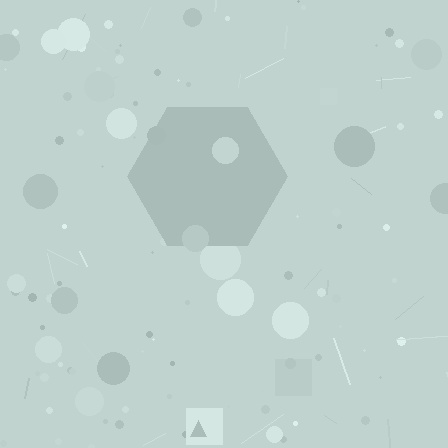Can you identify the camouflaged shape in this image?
The camouflaged shape is a hexagon.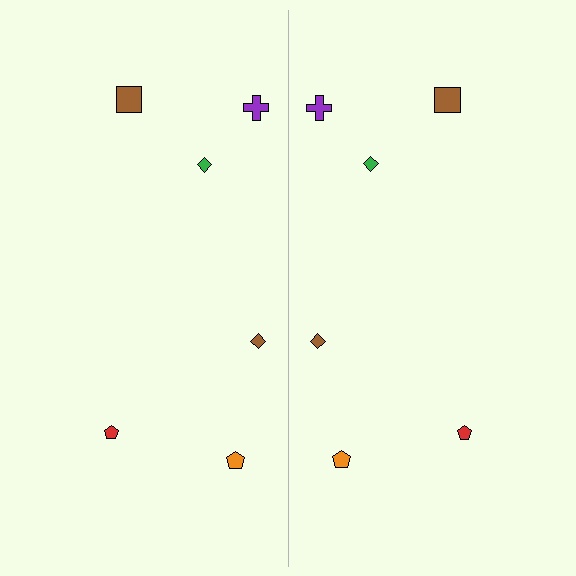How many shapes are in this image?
There are 12 shapes in this image.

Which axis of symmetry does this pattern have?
The pattern has a vertical axis of symmetry running through the center of the image.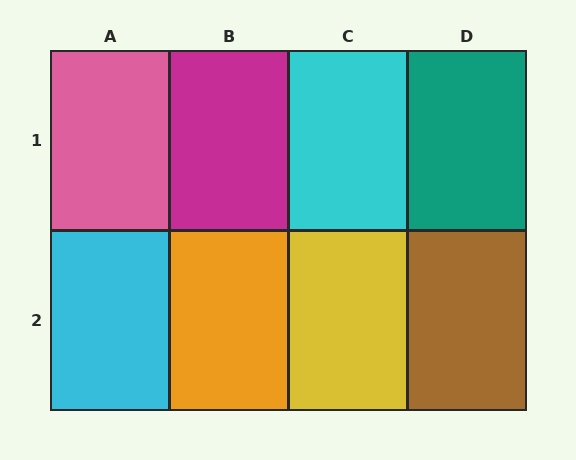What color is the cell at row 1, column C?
Cyan.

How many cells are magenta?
1 cell is magenta.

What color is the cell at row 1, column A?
Pink.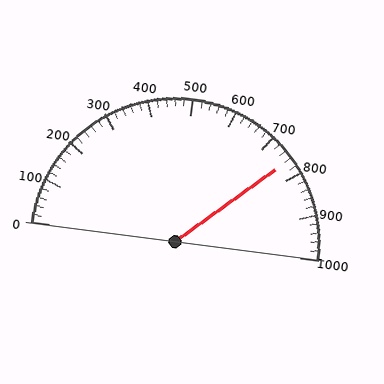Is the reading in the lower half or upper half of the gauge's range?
The reading is in the upper half of the range (0 to 1000).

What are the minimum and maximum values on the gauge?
The gauge ranges from 0 to 1000.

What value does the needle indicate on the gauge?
The needle indicates approximately 760.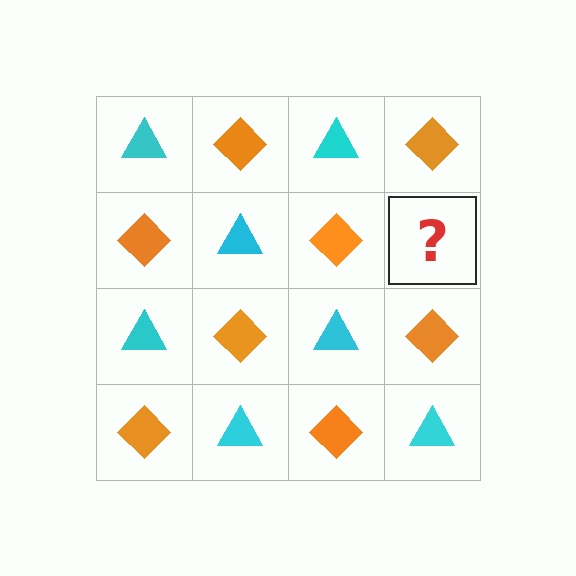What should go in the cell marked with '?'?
The missing cell should contain a cyan triangle.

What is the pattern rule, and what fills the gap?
The rule is that it alternates cyan triangle and orange diamond in a checkerboard pattern. The gap should be filled with a cyan triangle.